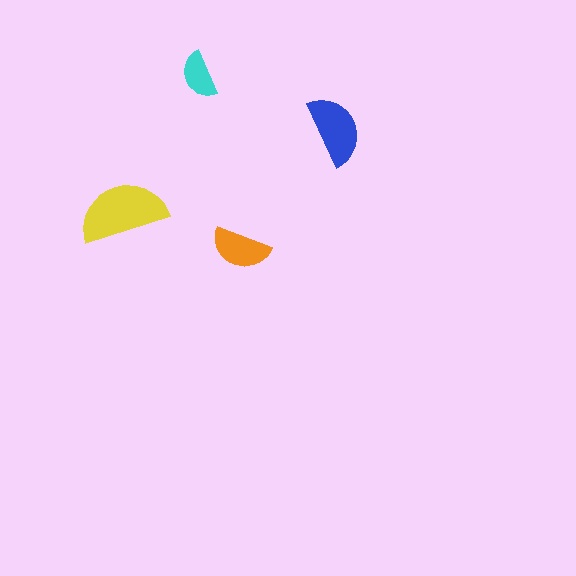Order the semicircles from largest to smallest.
the yellow one, the blue one, the orange one, the cyan one.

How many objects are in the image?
There are 4 objects in the image.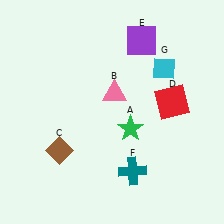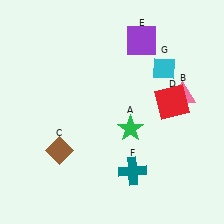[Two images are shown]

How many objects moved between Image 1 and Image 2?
1 object moved between the two images.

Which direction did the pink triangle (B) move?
The pink triangle (B) moved right.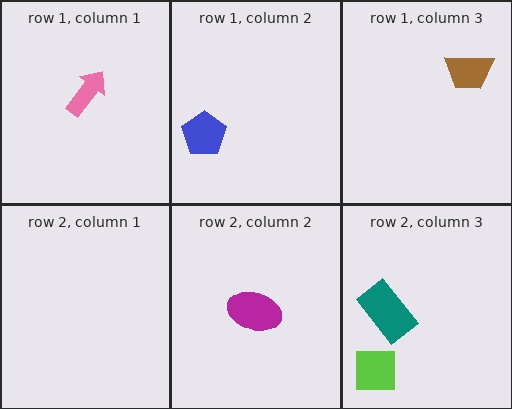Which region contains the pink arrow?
The row 1, column 1 region.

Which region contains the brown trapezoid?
The row 1, column 3 region.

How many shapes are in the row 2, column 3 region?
2.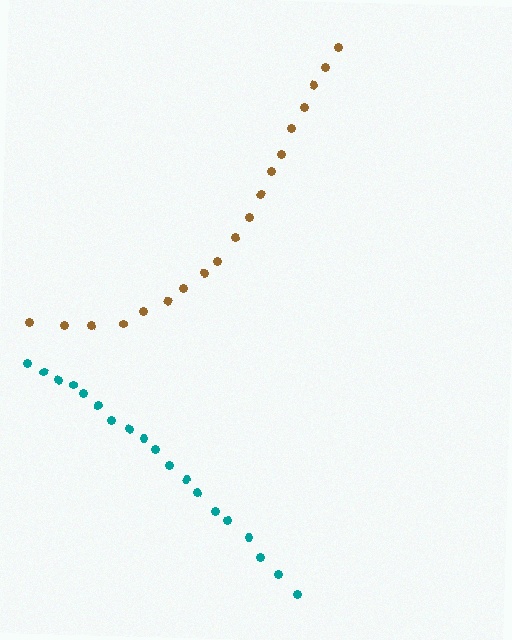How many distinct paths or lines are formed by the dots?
There are 2 distinct paths.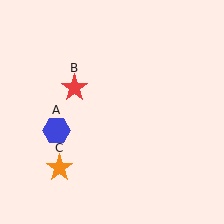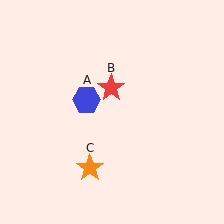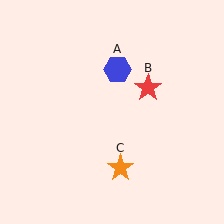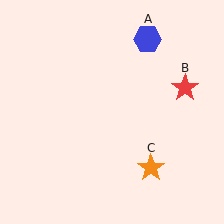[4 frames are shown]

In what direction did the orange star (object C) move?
The orange star (object C) moved right.